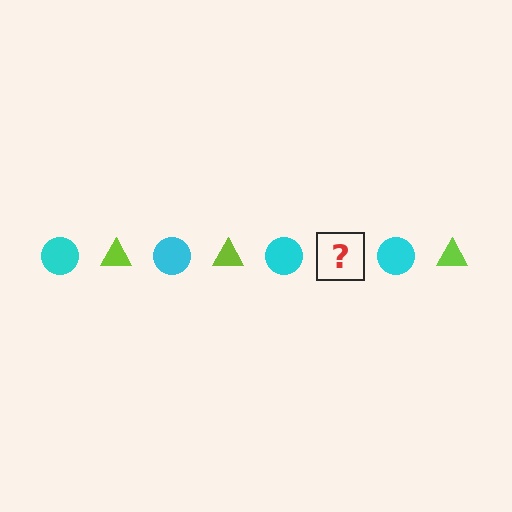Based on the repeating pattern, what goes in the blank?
The blank should be a lime triangle.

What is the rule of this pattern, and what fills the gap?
The rule is that the pattern alternates between cyan circle and lime triangle. The gap should be filled with a lime triangle.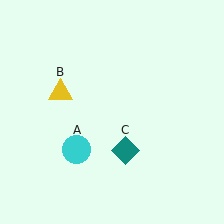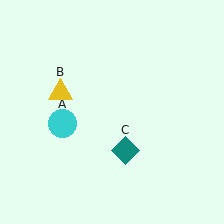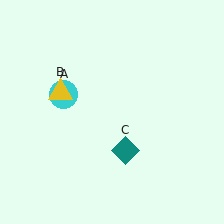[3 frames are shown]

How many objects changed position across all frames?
1 object changed position: cyan circle (object A).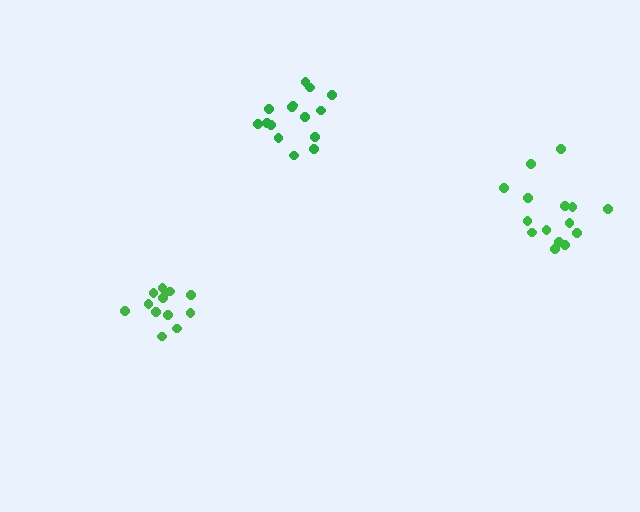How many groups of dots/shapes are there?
There are 3 groups.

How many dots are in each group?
Group 1: 13 dots, Group 2: 15 dots, Group 3: 15 dots (43 total).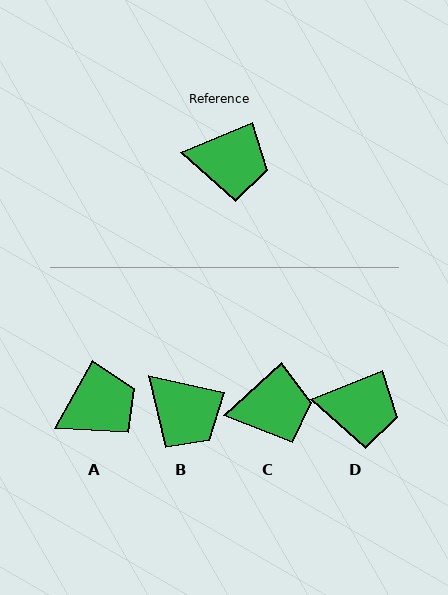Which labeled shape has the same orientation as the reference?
D.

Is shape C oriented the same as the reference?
No, it is off by about 20 degrees.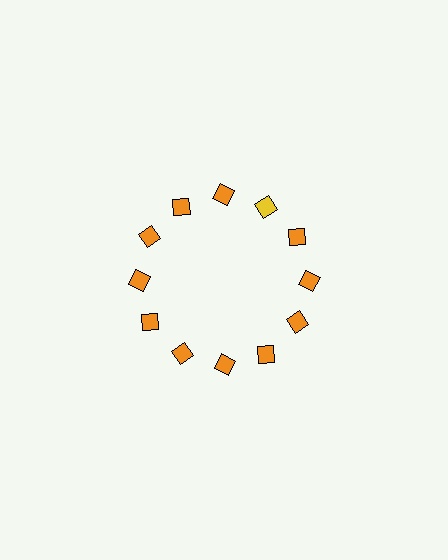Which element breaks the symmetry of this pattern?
The yellow square at roughly the 1 o'clock position breaks the symmetry. All other shapes are orange squares.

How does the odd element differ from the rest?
It has a different color: yellow instead of orange.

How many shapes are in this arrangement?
There are 12 shapes arranged in a ring pattern.